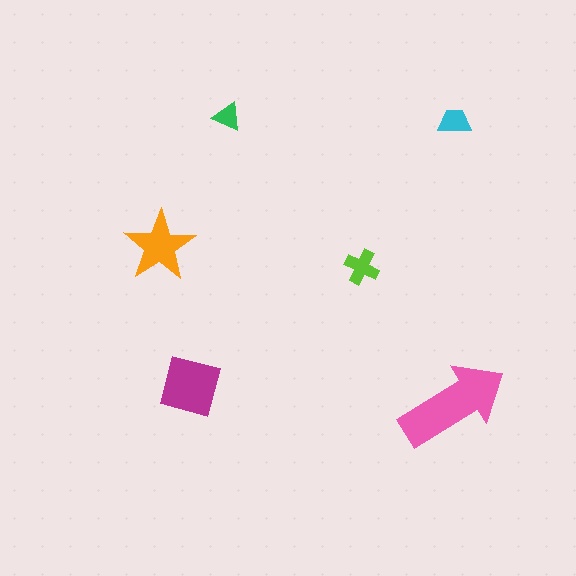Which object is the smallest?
The green triangle.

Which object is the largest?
The pink arrow.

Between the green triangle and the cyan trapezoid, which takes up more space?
The cyan trapezoid.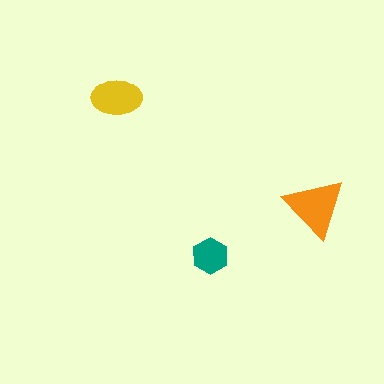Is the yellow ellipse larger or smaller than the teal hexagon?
Larger.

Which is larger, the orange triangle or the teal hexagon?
The orange triangle.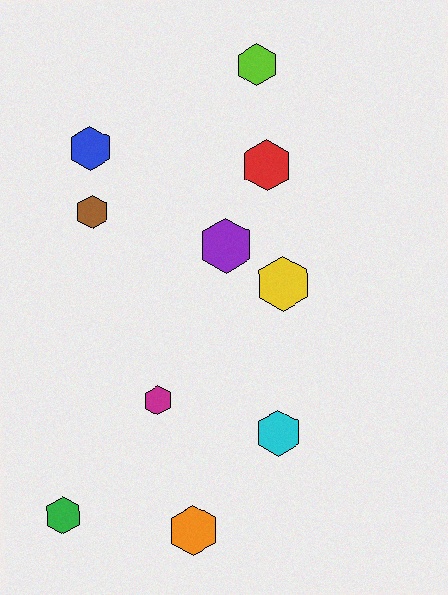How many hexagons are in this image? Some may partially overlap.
There are 10 hexagons.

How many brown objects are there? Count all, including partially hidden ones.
There is 1 brown object.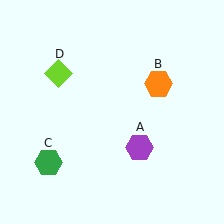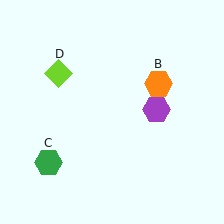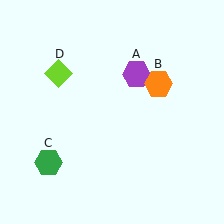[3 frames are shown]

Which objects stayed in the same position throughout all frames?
Orange hexagon (object B) and green hexagon (object C) and lime diamond (object D) remained stationary.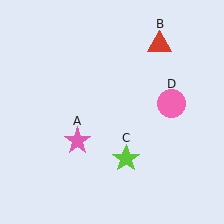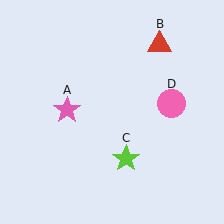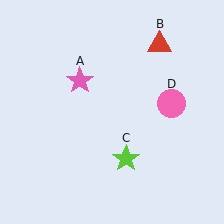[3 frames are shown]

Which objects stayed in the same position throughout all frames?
Red triangle (object B) and lime star (object C) and pink circle (object D) remained stationary.